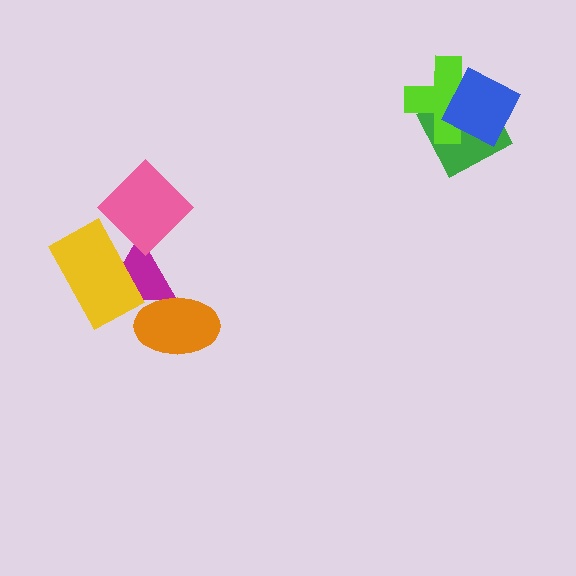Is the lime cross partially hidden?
Yes, it is partially covered by another shape.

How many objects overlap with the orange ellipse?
1 object overlaps with the orange ellipse.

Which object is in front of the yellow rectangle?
The pink diamond is in front of the yellow rectangle.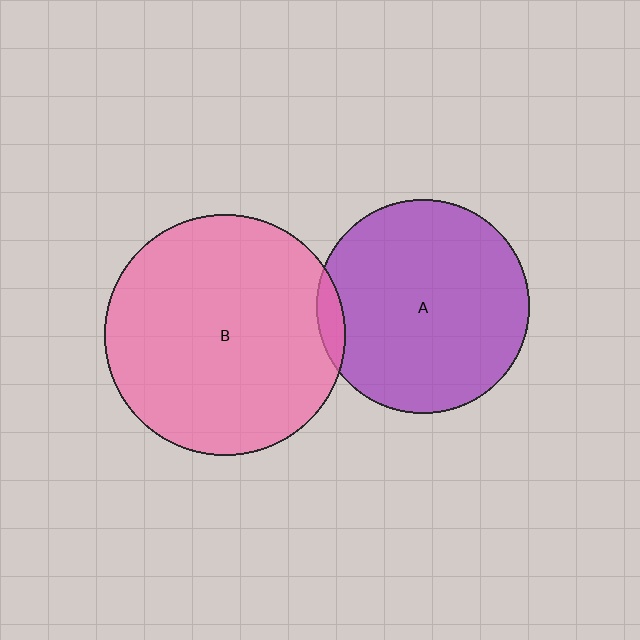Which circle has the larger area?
Circle B (pink).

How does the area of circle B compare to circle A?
Approximately 1.3 times.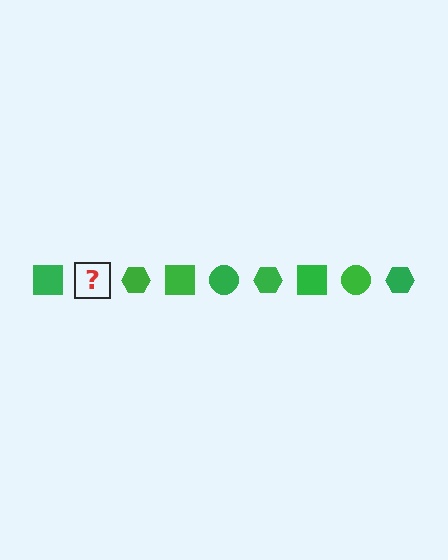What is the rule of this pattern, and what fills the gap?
The rule is that the pattern cycles through square, circle, hexagon shapes in green. The gap should be filled with a green circle.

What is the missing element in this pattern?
The missing element is a green circle.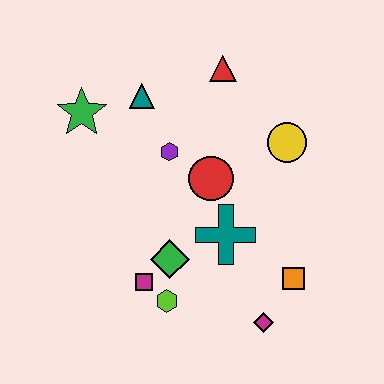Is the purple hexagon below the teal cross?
No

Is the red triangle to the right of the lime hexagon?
Yes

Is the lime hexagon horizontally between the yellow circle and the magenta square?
Yes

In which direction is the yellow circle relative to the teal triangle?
The yellow circle is to the right of the teal triangle.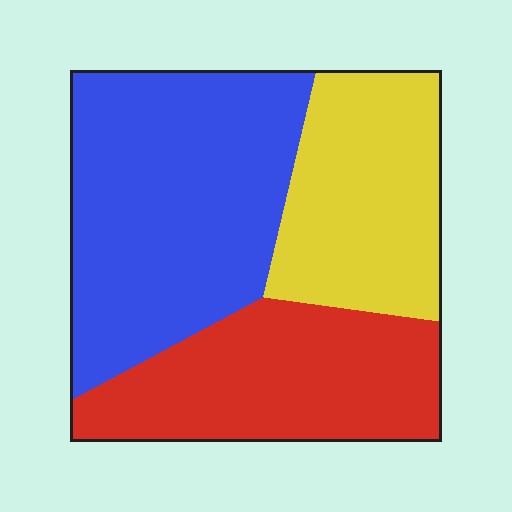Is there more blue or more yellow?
Blue.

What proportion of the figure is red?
Red takes up about one third (1/3) of the figure.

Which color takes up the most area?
Blue, at roughly 45%.